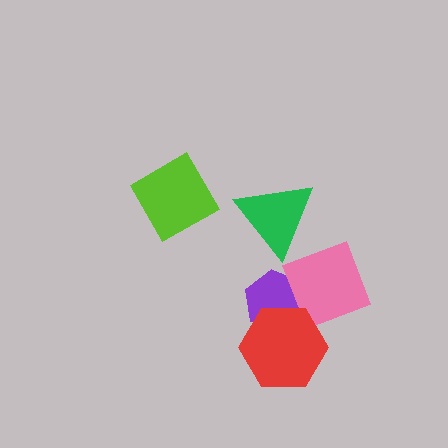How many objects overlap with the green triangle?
1 object overlaps with the green triangle.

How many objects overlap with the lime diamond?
0 objects overlap with the lime diamond.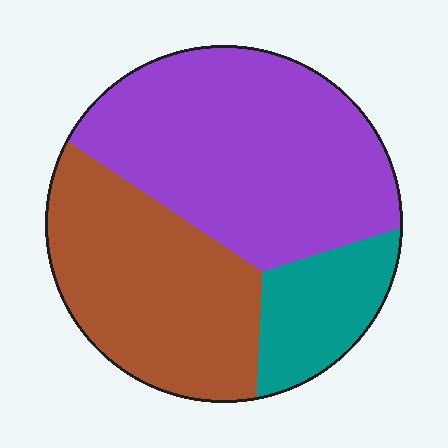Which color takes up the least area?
Teal, at roughly 15%.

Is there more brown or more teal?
Brown.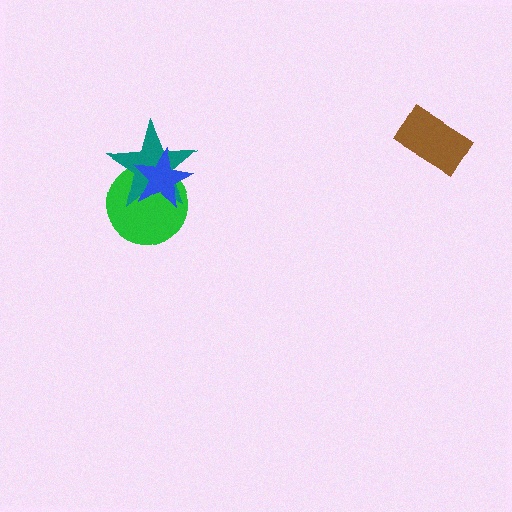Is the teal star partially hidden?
Yes, it is partially covered by another shape.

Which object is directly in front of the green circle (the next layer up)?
The teal star is directly in front of the green circle.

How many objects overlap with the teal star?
2 objects overlap with the teal star.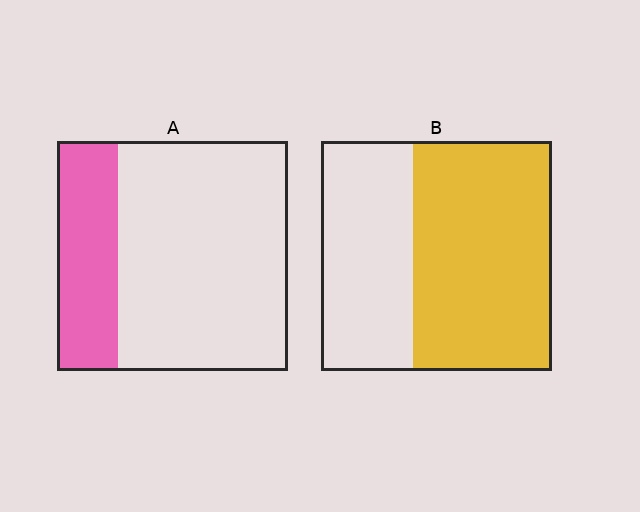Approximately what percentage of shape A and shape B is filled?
A is approximately 25% and B is approximately 60%.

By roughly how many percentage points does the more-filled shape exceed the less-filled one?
By roughly 35 percentage points (B over A).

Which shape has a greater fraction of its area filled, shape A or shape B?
Shape B.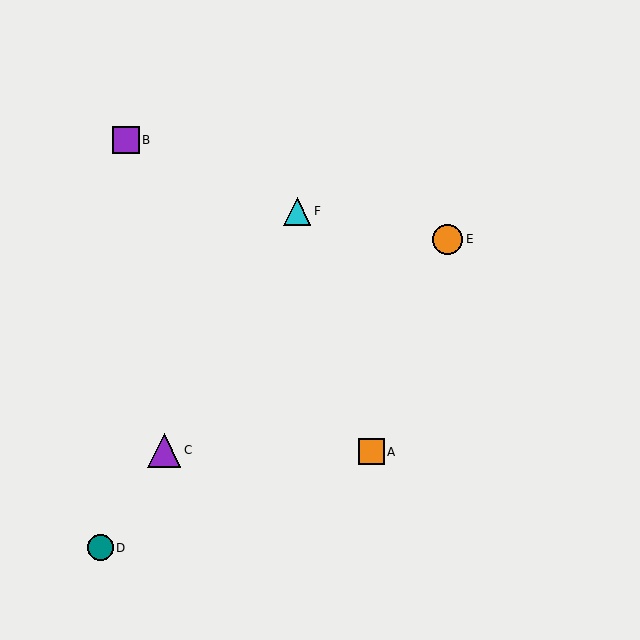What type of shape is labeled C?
Shape C is a purple triangle.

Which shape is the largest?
The purple triangle (labeled C) is the largest.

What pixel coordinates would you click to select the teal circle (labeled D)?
Click at (100, 548) to select the teal circle D.